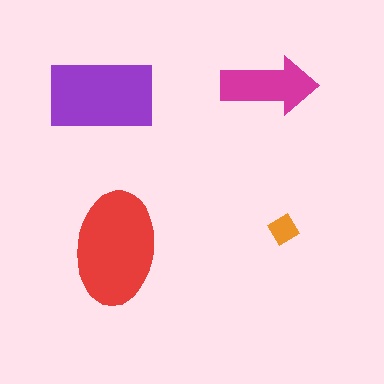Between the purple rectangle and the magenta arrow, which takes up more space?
The purple rectangle.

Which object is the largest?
The red ellipse.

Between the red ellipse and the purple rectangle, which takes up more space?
The red ellipse.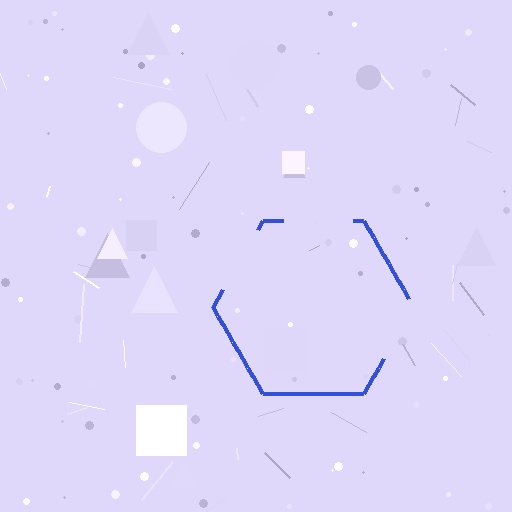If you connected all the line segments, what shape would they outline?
They would outline a hexagon.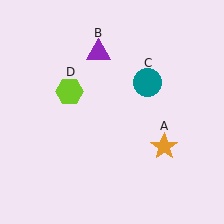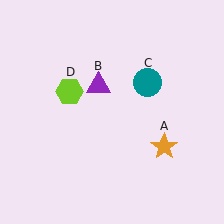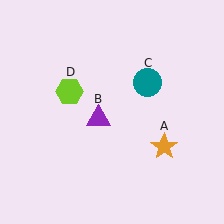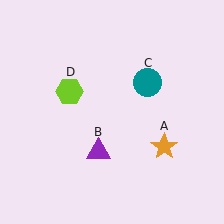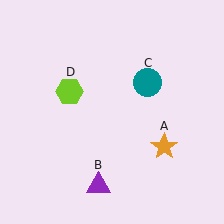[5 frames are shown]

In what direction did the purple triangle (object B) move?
The purple triangle (object B) moved down.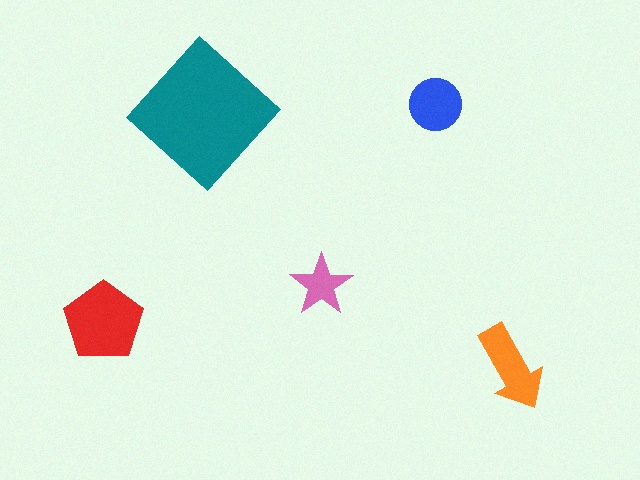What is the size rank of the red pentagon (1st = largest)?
2nd.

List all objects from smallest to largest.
The pink star, the blue circle, the orange arrow, the red pentagon, the teal diamond.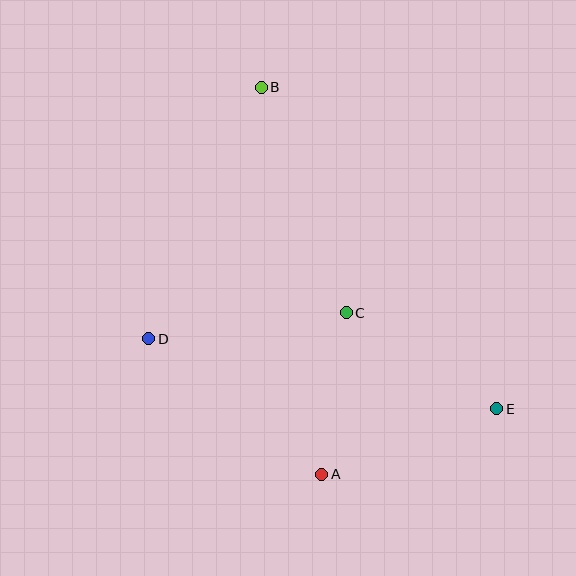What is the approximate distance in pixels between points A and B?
The distance between A and B is approximately 392 pixels.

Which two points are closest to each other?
Points A and C are closest to each other.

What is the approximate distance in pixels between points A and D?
The distance between A and D is approximately 220 pixels.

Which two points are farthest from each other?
Points B and E are farthest from each other.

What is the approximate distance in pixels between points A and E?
The distance between A and E is approximately 187 pixels.